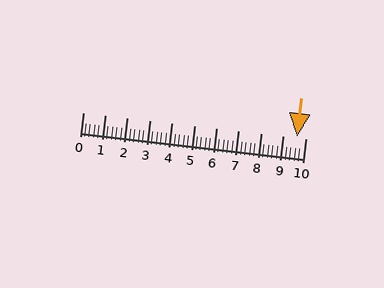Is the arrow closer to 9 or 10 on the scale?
The arrow is closer to 10.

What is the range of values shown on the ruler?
The ruler shows values from 0 to 10.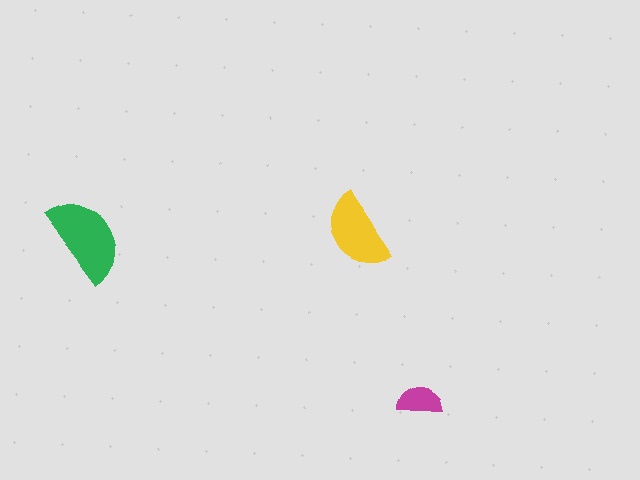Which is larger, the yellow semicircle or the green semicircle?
The green one.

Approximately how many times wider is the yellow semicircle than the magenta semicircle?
About 1.5 times wider.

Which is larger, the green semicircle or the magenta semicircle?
The green one.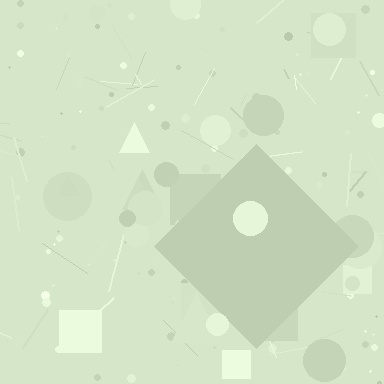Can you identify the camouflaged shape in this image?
The camouflaged shape is a diamond.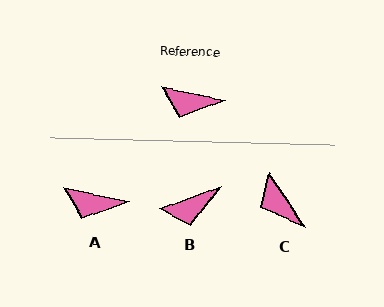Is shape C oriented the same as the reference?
No, it is off by about 44 degrees.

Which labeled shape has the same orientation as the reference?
A.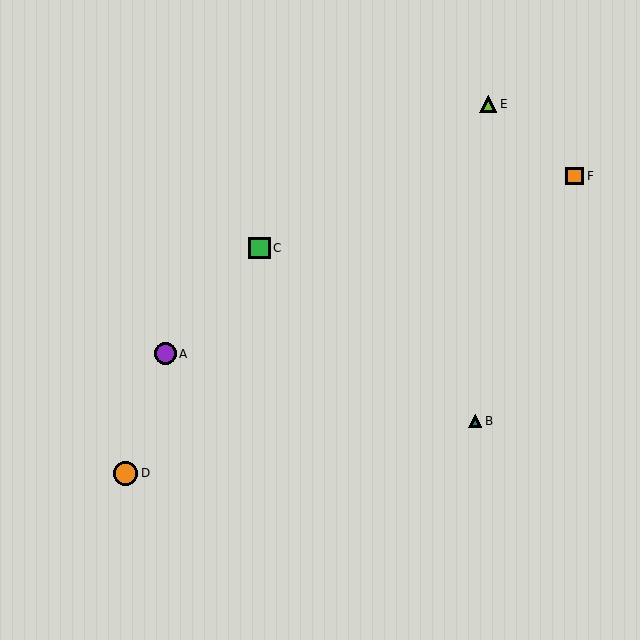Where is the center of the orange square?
The center of the orange square is at (575, 176).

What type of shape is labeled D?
Shape D is an orange circle.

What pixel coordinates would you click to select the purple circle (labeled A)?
Click at (166, 354) to select the purple circle A.